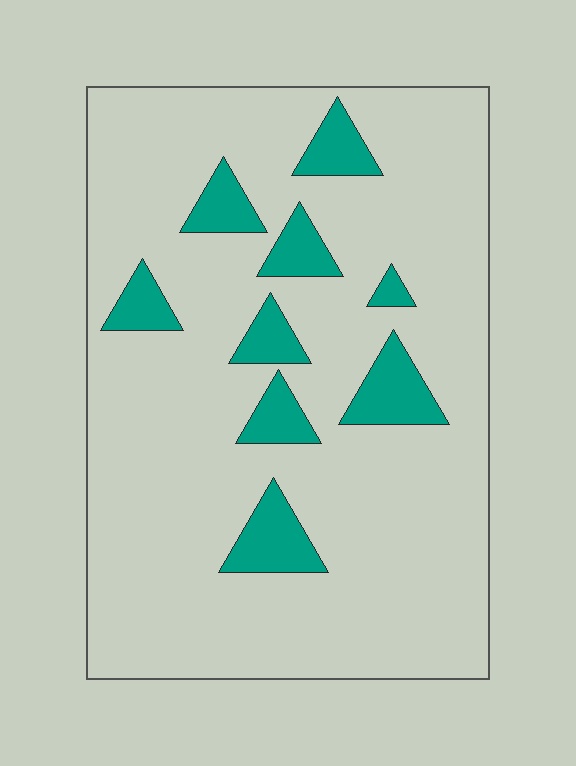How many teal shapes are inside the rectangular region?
9.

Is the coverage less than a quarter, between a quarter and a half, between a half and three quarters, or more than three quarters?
Less than a quarter.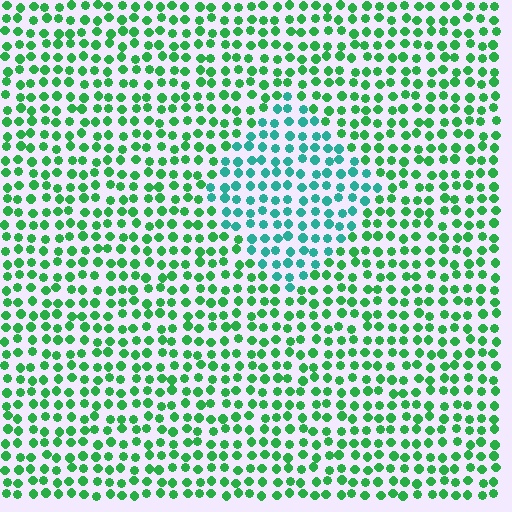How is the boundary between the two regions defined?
The boundary is defined purely by a slight shift in hue (about 37 degrees). Spacing, size, and orientation are identical on both sides.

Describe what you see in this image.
The image is filled with small green elements in a uniform arrangement. A diamond-shaped region is visible where the elements are tinted to a slightly different hue, forming a subtle color boundary.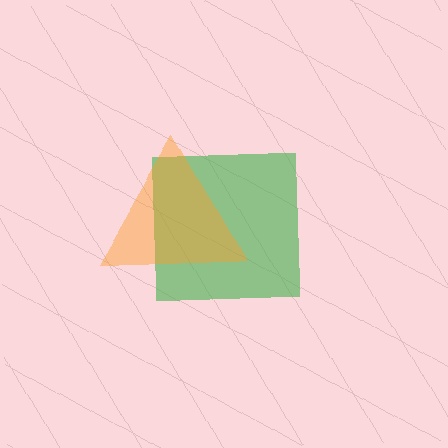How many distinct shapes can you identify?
There are 2 distinct shapes: a green square, an orange triangle.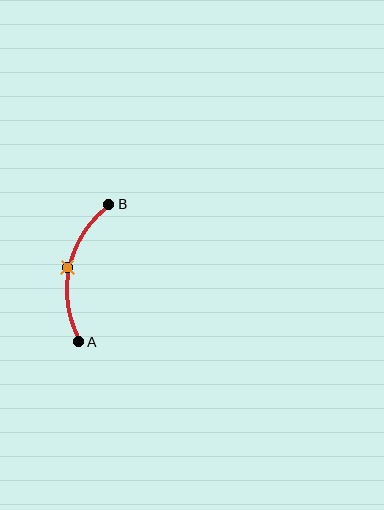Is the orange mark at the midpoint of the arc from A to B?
Yes. The orange mark lies on the arc at equal arc-length from both A and B — it is the arc midpoint.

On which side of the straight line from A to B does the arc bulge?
The arc bulges to the left of the straight line connecting A and B.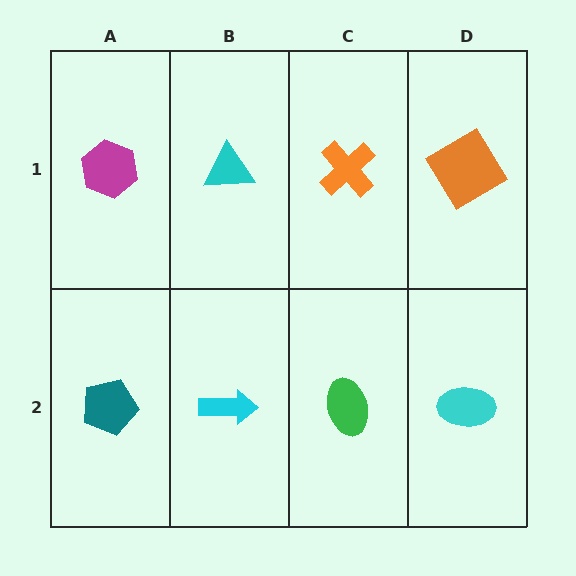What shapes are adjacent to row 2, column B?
A cyan triangle (row 1, column B), a teal pentagon (row 2, column A), a green ellipse (row 2, column C).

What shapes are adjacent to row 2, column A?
A magenta hexagon (row 1, column A), a cyan arrow (row 2, column B).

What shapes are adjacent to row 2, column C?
An orange cross (row 1, column C), a cyan arrow (row 2, column B), a cyan ellipse (row 2, column D).